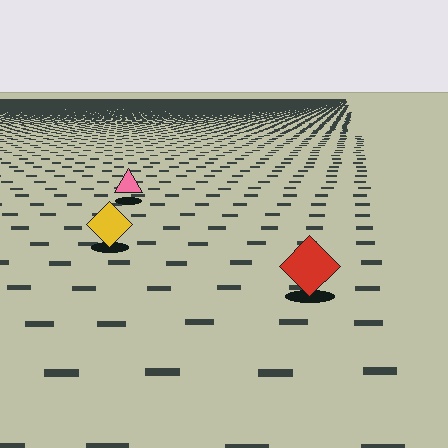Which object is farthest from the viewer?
The pink triangle is farthest from the viewer. It appears smaller and the ground texture around it is denser.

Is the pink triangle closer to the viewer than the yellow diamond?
No. The yellow diamond is closer — you can tell from the texture gradient: the ground texture is coarser near it.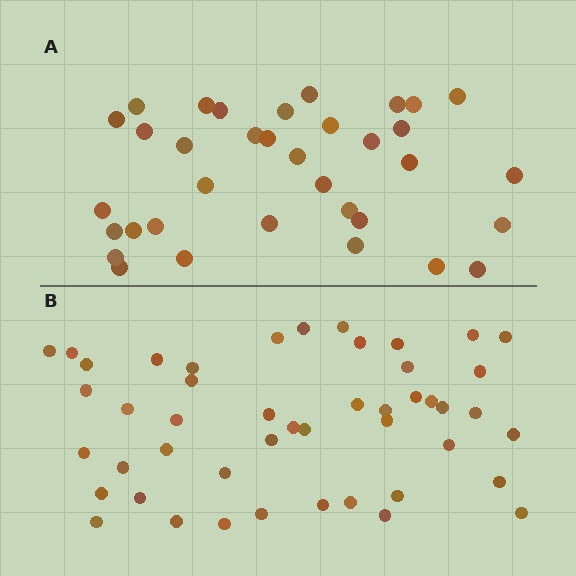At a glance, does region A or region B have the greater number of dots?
Region B (the bottom region) has more dots.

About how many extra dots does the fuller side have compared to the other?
Region B has roughly 12 or so more dots than region A.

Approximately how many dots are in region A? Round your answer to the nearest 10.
About 40 dots. (The exact count is 35, which rounds to 40.)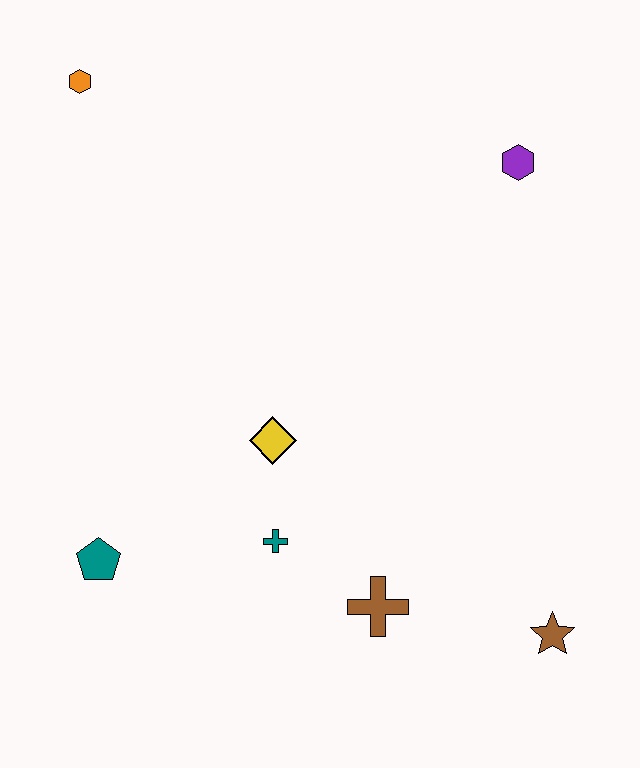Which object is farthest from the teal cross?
The orange hexagon is farthest from the teal cross.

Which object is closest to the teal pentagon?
The teal cross is closest to the teal pentagon.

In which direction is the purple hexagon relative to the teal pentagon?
The purple hexagon is to the right of the teal pentagon.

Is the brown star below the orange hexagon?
Yes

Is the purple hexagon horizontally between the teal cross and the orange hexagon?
No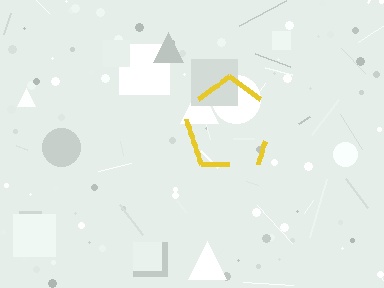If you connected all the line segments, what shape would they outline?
They would outline a pentagon.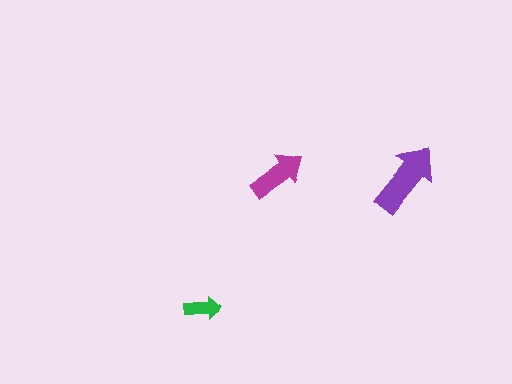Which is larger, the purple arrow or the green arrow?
The purple one.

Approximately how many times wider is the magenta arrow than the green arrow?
About 1.5 times wider.